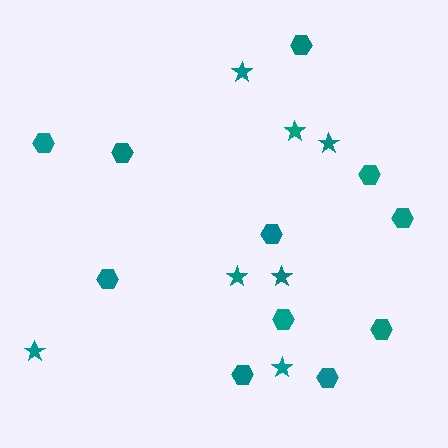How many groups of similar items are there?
There are 2 groups: one group of stars (7) and one group of hexagons (11).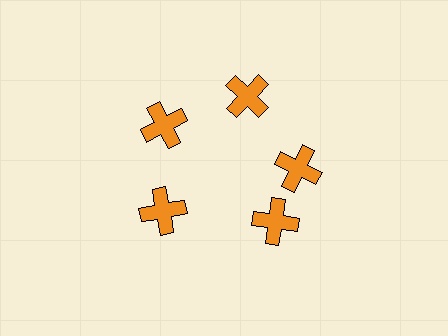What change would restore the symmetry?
The symmetry would be restored by rotating it back into even spacing with its neighbors so that all 5 crosses sit at equal angles and equal distance from the center.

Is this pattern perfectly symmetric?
No. The 5 orange crosses are arranged in a ring, but one element near the 5 o'clock position is rotated out of alignment along the ring, breaking the 5-fold rotational symmetry.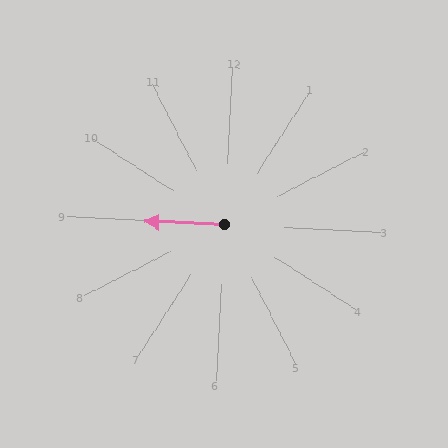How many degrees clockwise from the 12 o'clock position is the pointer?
Approximately 269 degrees.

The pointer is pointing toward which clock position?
Roughly 9 o'clock.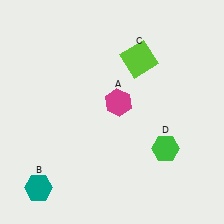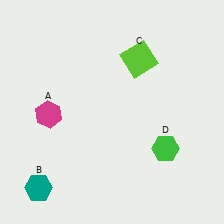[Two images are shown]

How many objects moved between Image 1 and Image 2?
1 object moved between the two images.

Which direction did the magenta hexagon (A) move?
The magenta hexagon (A) moved left.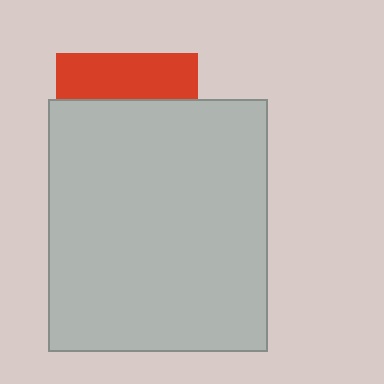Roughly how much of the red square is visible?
A small part of it is visible (roughly 33%).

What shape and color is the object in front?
The object in front is a light gray rectangle.